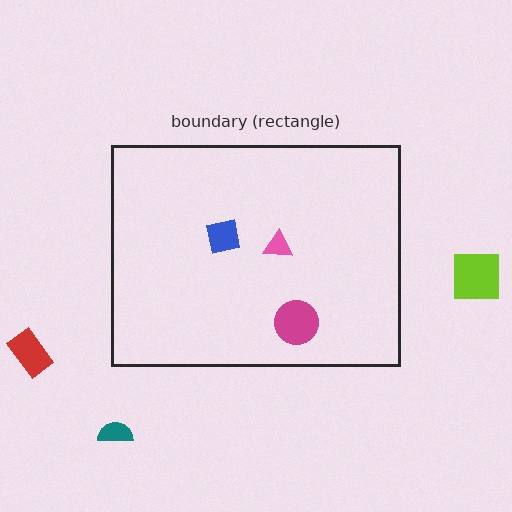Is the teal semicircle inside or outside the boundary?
Outside.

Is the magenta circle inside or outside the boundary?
Inside.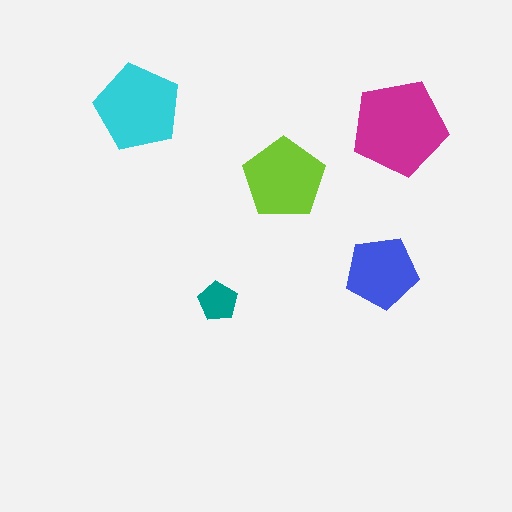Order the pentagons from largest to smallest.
the magenta one, the cyan one, the lime one, the blue one, the teal one.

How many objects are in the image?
There are 5 objects in the image.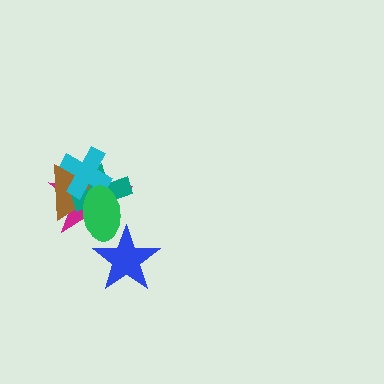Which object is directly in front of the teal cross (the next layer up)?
The cyan cross is directly in front of the teal cross.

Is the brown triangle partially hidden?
Yes, it is partially covered by another shape.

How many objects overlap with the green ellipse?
5 objects overlap with the green ellipse.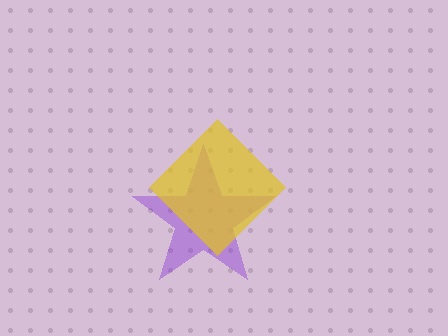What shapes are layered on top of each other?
The layered shapes are: a purple star, a yellow diamond.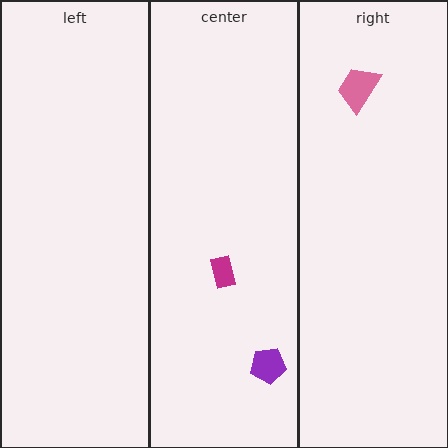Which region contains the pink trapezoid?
The right region.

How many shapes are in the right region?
1.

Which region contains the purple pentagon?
The center region.